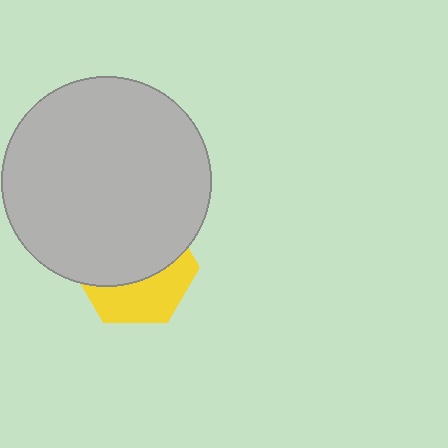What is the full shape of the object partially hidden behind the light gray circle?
The partially hidden object is a yellow hexagon.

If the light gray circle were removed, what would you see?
You would see the complete yellow hexagon.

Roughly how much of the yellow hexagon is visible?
A small part of it is visible (roughly 40%).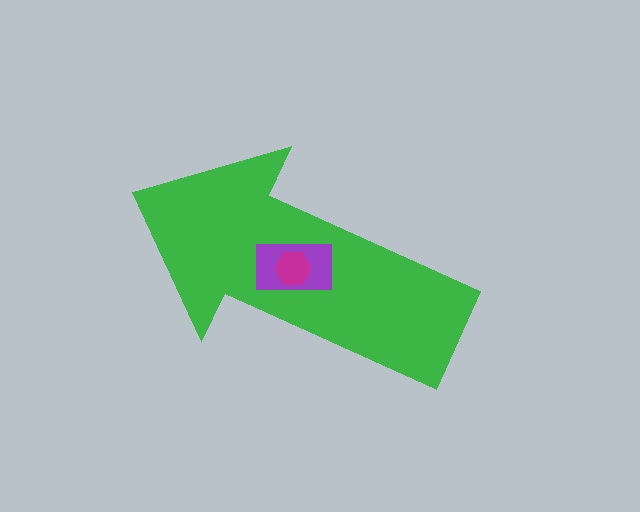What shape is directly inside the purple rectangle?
The magenta hexagon.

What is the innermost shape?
The magenta hexagon.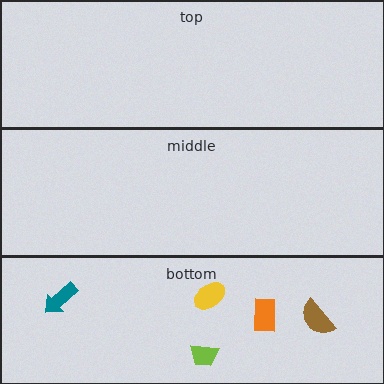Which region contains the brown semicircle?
The bottom region.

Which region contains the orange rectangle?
The bottom region.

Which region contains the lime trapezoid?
The bottom region.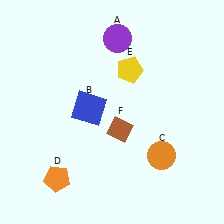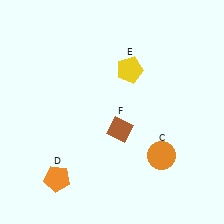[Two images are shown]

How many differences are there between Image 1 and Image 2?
There are 2 differences between the two images.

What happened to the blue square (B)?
The blue square (B) was removed in Image 2. It was in the top-left area of Image 1.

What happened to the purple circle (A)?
The purple circle (A) was removed in Image 2. It was in the top-right area of Image 1.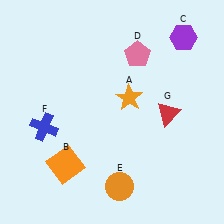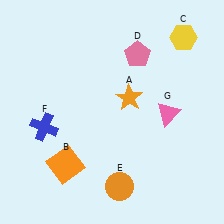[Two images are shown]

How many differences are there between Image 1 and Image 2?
There are 2 differences between the two images.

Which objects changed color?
C changed from purple to yellow. G changed from red to pink.